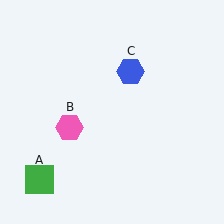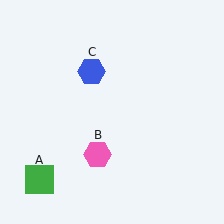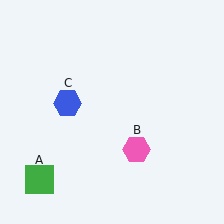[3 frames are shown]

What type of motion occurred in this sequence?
The pink hexagon (object B), blue hexagon (object C) rotated counterclockwise around the center of the scene.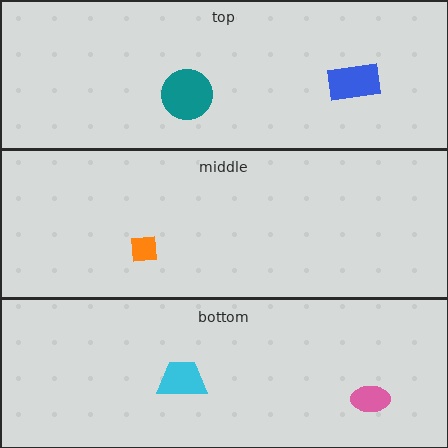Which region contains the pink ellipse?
The bottom region.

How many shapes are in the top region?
2.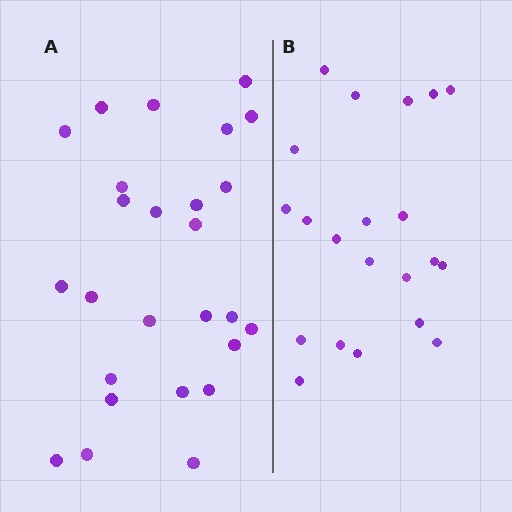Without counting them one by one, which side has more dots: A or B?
Region A (the left region) has more dots.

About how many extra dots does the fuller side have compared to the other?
Region A has about 5 more dots than region B.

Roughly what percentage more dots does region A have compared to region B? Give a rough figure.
About 25% more.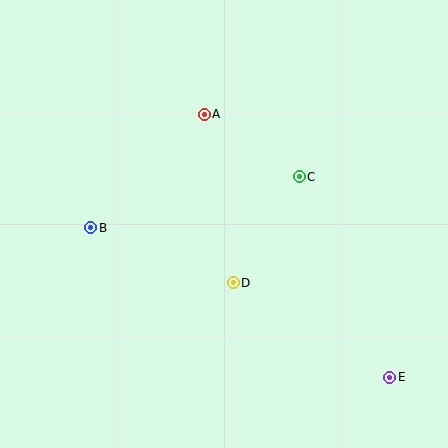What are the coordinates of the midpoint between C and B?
The midpoint between C and B is at (195, 202).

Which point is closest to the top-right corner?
Point C is closest to the top-right corner.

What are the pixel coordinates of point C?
Point C is at (299, 177).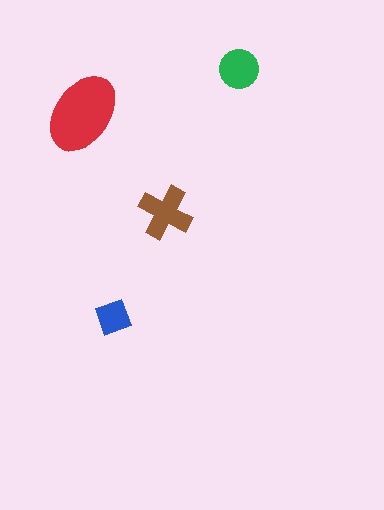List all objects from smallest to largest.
The blue square, the green circle, the brown cross, the red ellipse.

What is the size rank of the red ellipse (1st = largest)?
1st.